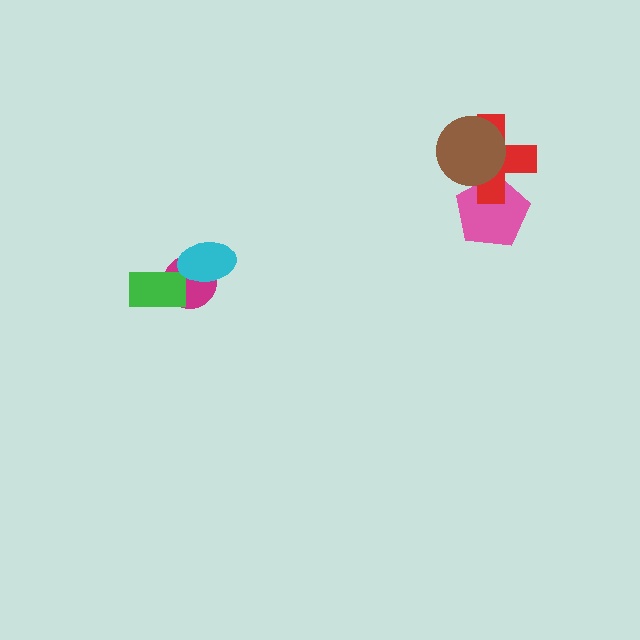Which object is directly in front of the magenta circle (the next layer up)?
The green rectangle is directly in front of the magenta circle.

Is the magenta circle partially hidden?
Yes, it is partially covered by another shape.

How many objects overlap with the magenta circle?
2 objects overlap with the magenta circle.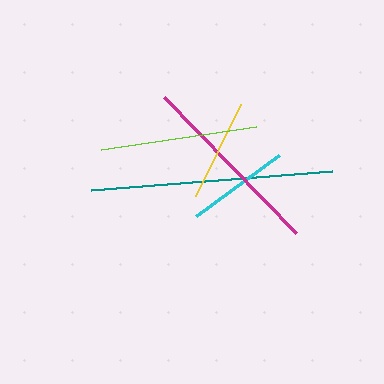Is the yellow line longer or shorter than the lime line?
The lime line is longer than the yellow line.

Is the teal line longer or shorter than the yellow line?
The teal line is longer than the yellow line.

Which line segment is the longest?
The teal line is the longest at approximately 242 pixels.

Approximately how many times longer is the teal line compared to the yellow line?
The teal line is approximately 2.4 times the length of the yellow line.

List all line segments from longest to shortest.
From longest to shortest: teal, magenta, lime, yellow, cyan.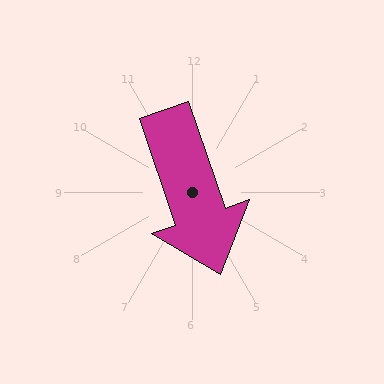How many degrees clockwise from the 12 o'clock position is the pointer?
Approximately 161 degrees.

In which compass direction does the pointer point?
South.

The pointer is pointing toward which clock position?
Roughly 5 o'clock.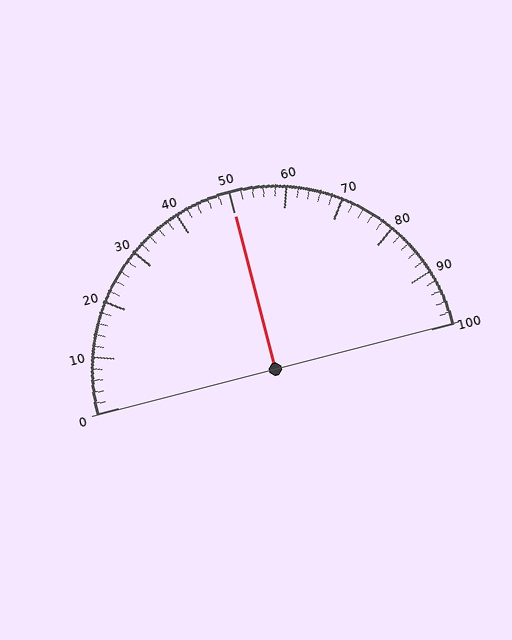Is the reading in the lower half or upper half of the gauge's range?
The reading is in the upper half of the range (0 to 100).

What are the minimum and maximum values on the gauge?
The gauge ranges from 0 to 100.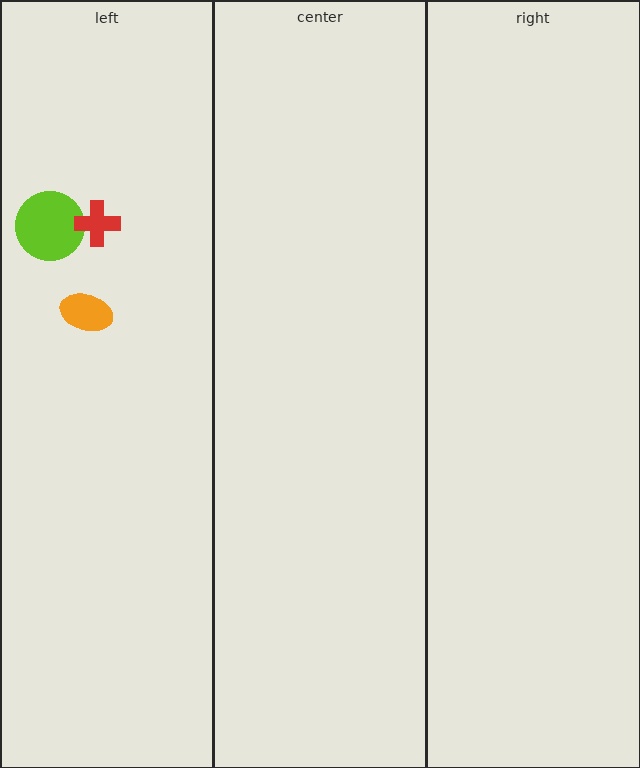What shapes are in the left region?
The orange ellipse, the lime circle, the red cross.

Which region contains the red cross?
The left region.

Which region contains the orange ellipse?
The left region.